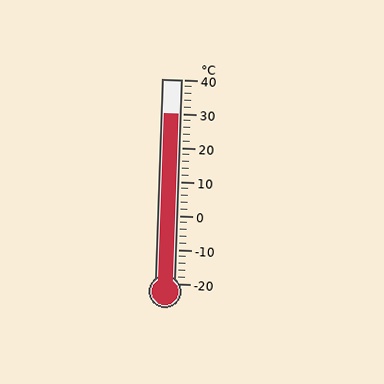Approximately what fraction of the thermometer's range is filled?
The thermometer is filled to approximately 85% of its range.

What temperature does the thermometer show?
The thermometer shows approximately 30°C.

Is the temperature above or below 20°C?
The temperature is above 20°C.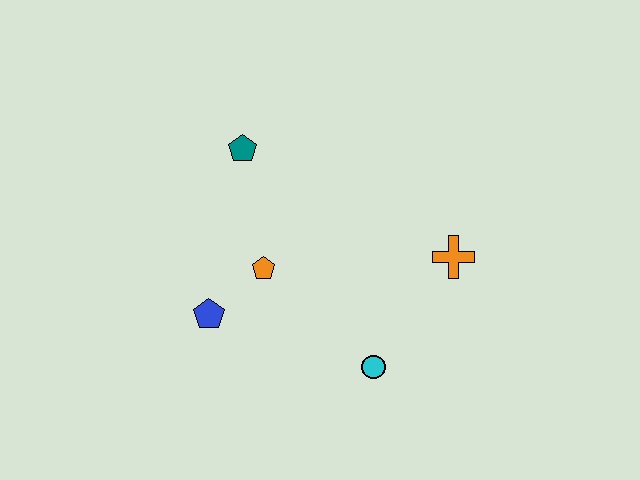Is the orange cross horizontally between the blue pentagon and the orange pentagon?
No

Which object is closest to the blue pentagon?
The orange pentagon is closest to the blue pentagon.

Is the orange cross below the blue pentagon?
No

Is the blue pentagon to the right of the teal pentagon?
No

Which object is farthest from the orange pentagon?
The orange cross is farthest from the orange pentagon.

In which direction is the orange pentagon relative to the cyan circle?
The orange pentagon is to the left of the cyan circle.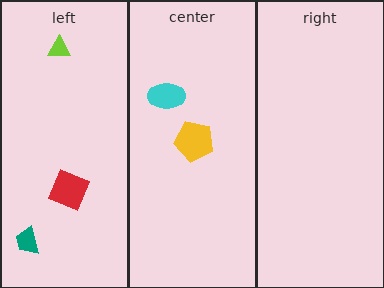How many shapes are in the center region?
2.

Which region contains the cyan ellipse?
The center region.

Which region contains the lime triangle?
The left region.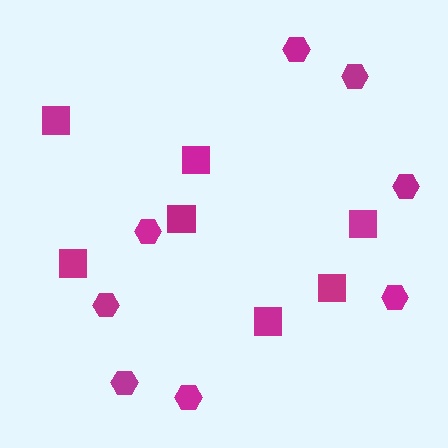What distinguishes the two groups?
There are 2 groups: one group of squares (7) and one group of hexagons (8).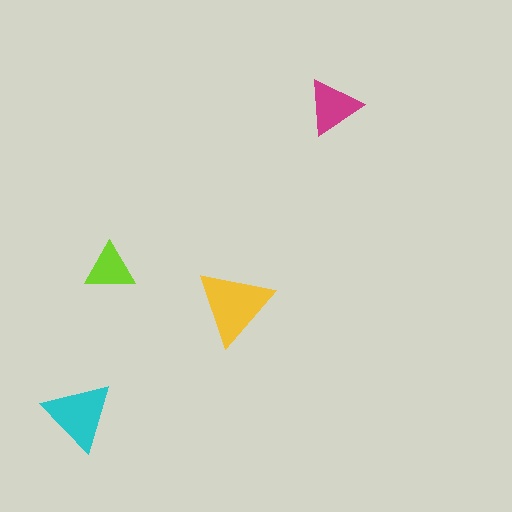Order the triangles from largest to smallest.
the yellow one, the cyan one, the magenta one, the lime one.